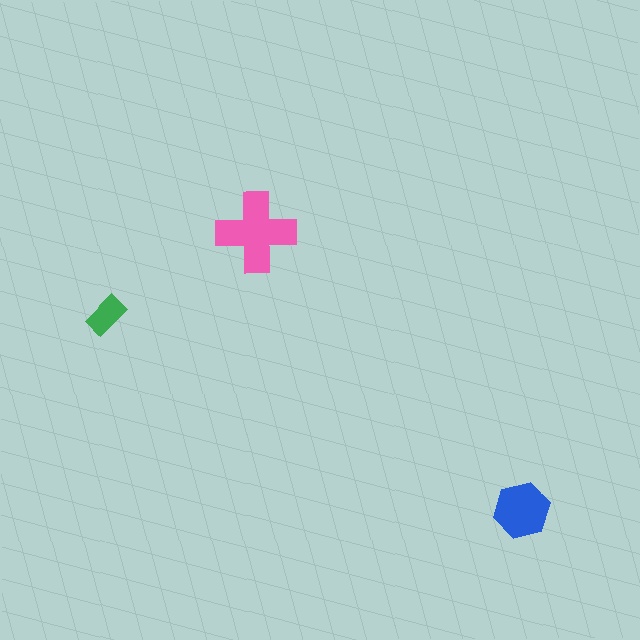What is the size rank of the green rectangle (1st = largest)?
3rd.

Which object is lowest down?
The blue hexagon is bottommost.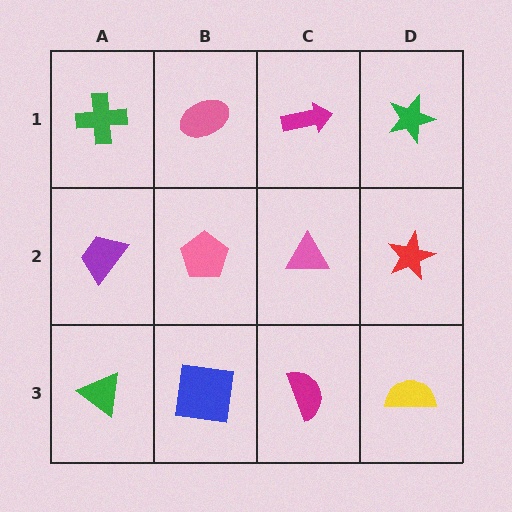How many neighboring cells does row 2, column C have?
4.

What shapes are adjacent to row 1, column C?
A pink triangle (row 2, column C), a pink ellipse (row 1, column B), a green star (row 1, column D).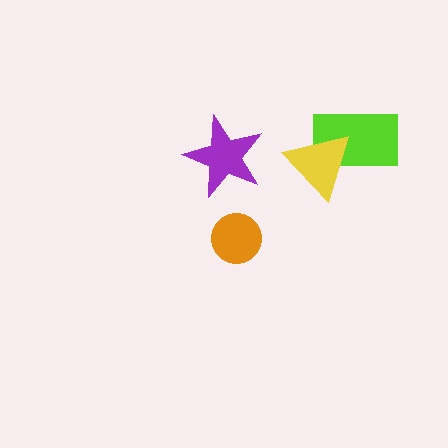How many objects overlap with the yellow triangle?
1 object overlaps with the yellow triangle.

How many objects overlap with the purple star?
0 objects overlap with the purple star.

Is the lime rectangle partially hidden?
Yes, it is partially covered by another shape.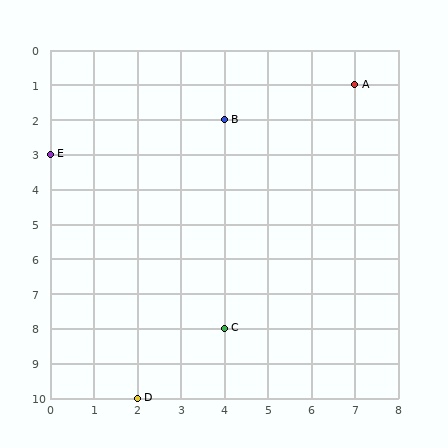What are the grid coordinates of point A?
Point A is at grid coordinates (7, 1).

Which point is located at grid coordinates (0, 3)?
Point E is at (0, 3).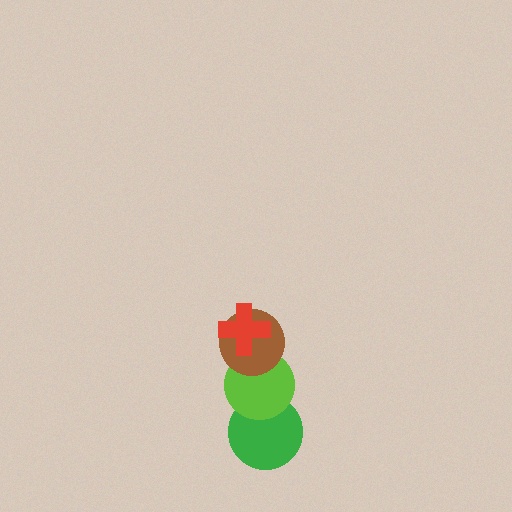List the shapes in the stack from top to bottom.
From top to bottom: the red cross, the brown circle, the lime circle, the green circle.